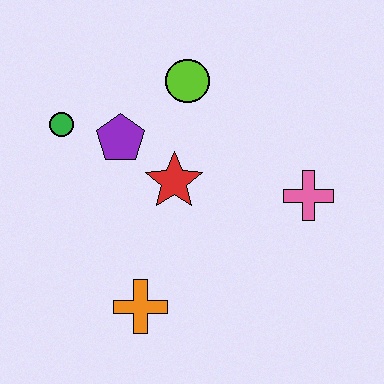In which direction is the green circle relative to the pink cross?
The green circle is to the left of the pink cross.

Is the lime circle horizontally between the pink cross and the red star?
Yes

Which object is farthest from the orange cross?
The lime circle is farthest from the orange cross.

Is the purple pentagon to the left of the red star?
Yes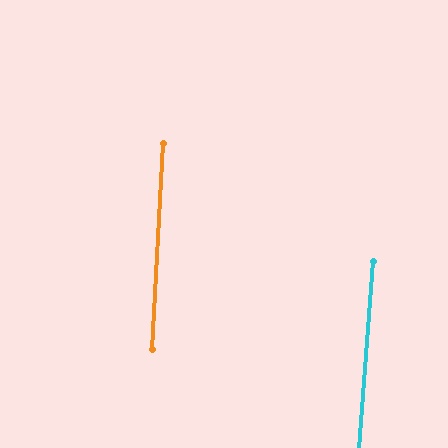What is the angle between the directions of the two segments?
Approximately 1 degree.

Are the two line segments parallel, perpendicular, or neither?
Parallel — their directions differ by only 1.3°.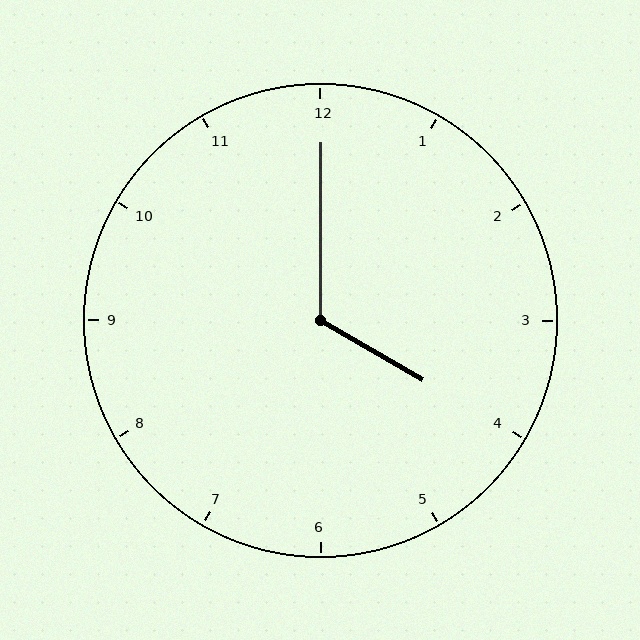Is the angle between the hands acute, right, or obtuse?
It is obtuse.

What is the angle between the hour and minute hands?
Approximately 120 degrees.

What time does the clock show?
4:00.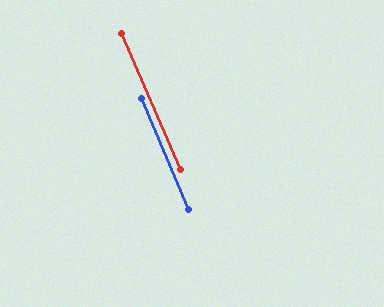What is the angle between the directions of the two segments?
Approximately 0 degrees.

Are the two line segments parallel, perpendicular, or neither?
Parallel — their directions differ by only 0.5°.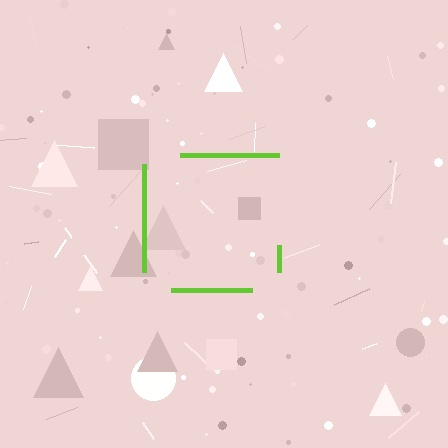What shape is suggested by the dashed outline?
The dashed outline suggests a square.